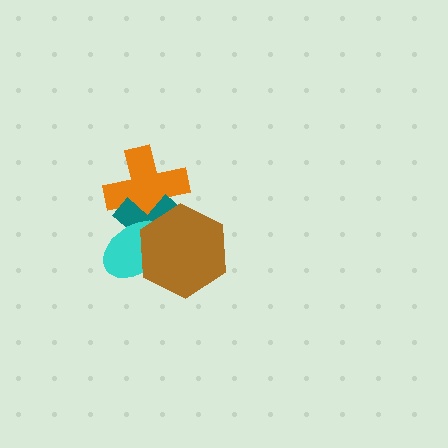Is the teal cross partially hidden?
Yes, it is partially covered by another shape.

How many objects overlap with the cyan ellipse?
3 objects overlap with the cyan ellipse.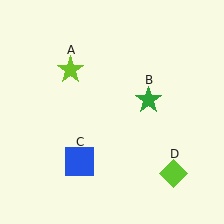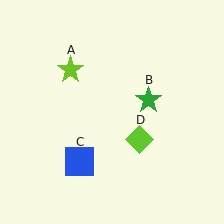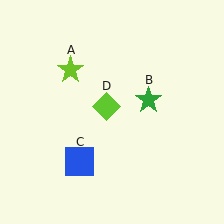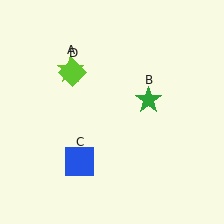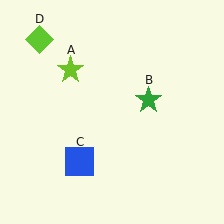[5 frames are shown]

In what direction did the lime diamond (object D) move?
The lime diamond (object D) moved up and to the left.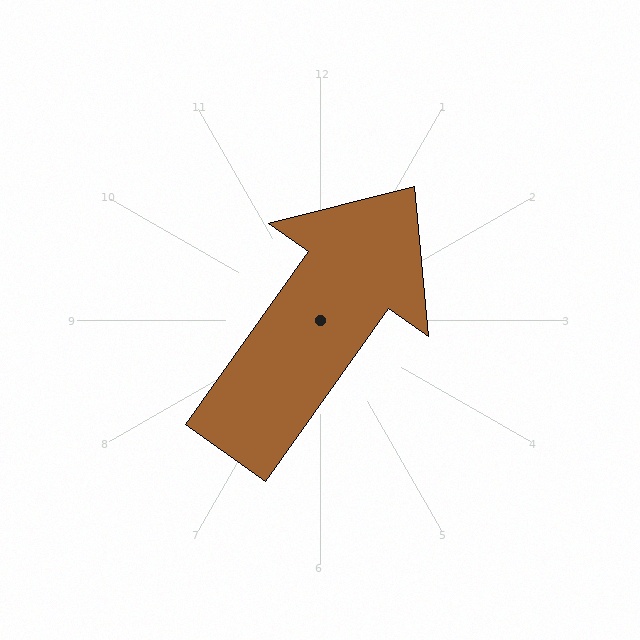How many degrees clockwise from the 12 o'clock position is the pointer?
Approximately 35 degrees.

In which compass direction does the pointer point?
Northeast.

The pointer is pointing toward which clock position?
Roughly 1 o'clock.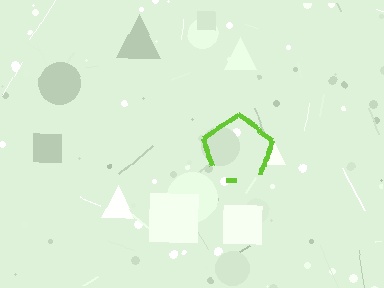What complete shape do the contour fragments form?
The contour fragments form a pentagon.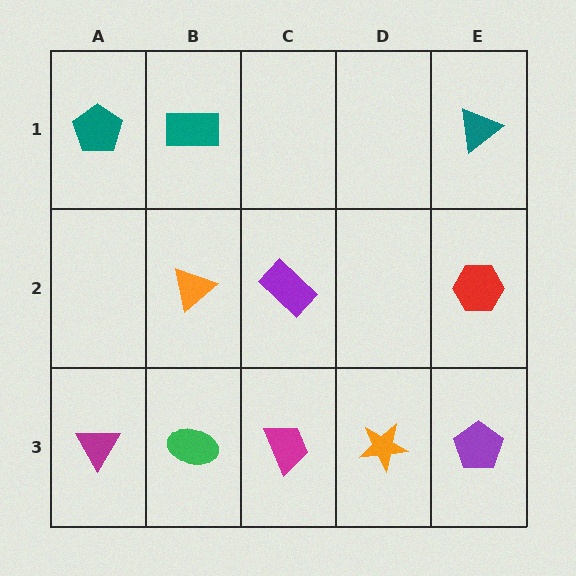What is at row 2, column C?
A purple rectangle.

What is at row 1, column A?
A teal pentagon.